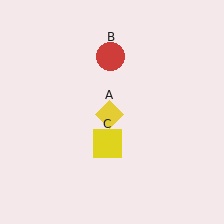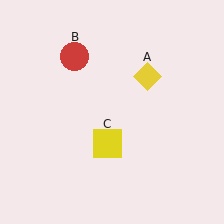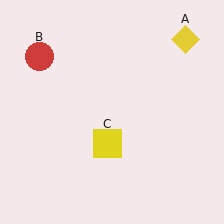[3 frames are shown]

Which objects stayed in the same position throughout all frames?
Yellow square (object C) remained stationary.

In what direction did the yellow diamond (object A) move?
The yellow diamond (object A) moved up and to the right.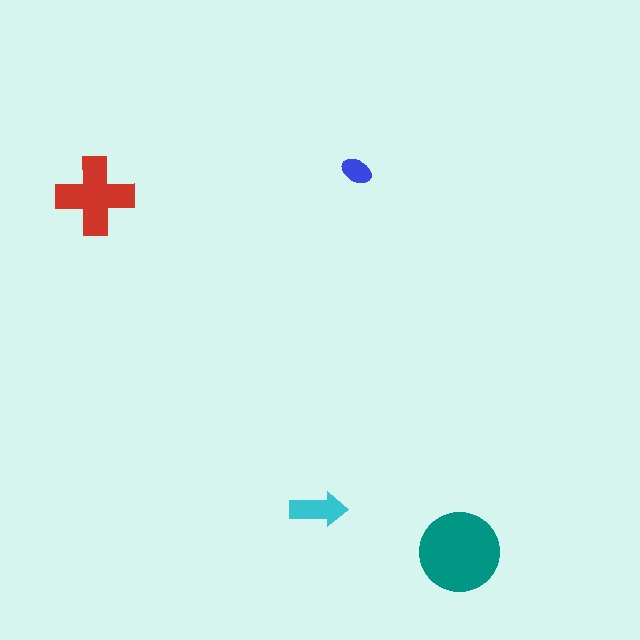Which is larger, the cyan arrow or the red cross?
The red cross.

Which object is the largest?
The teal circle.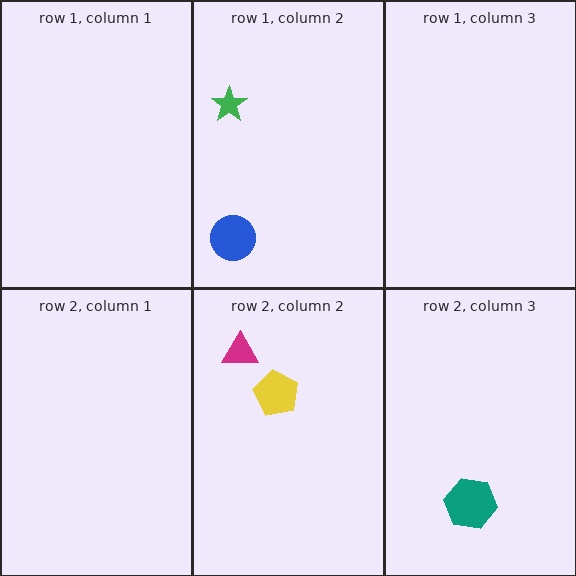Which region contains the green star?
The row 1, column 2 region.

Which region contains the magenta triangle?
The row 2, column 2 region.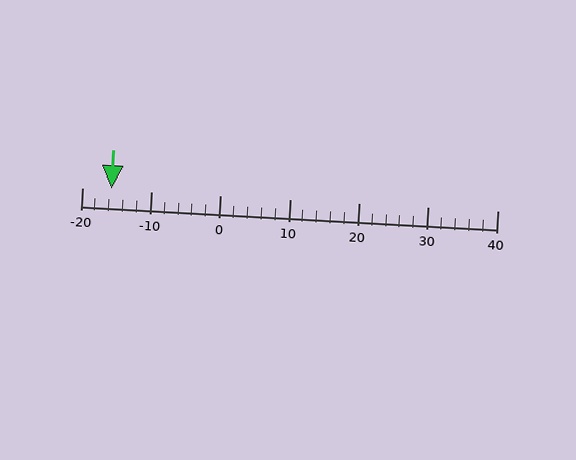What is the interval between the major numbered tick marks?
The major tick marks are spaced 10 units apart.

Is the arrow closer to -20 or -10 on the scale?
The arrow is closer to -20.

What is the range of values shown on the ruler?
The ruler shows values from -20 to 40.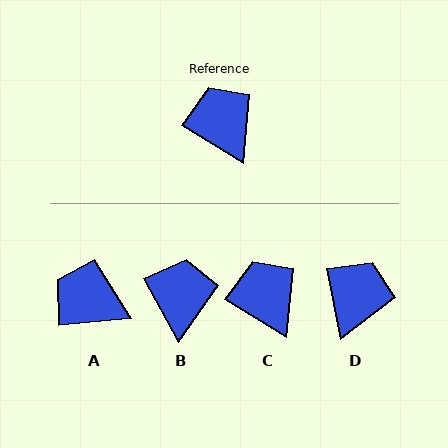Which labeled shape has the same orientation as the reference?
C.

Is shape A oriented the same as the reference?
No, it is off by about 38 degrees.